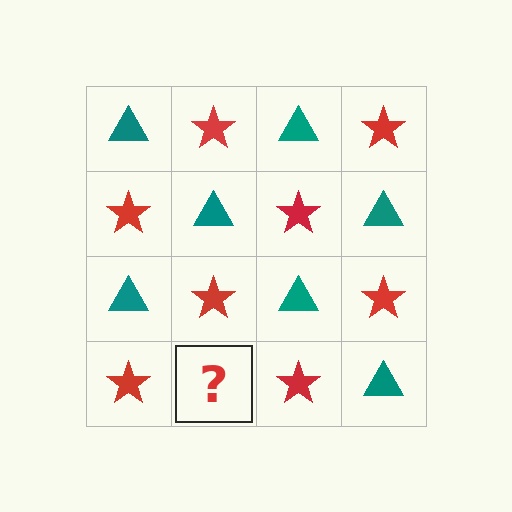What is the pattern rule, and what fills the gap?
The rule is that it alternates teal triangle and red star in a checkerboard pattern. The gap should be filled with a teal triangle.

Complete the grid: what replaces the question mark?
The question mark should be replaced with a teal triangle.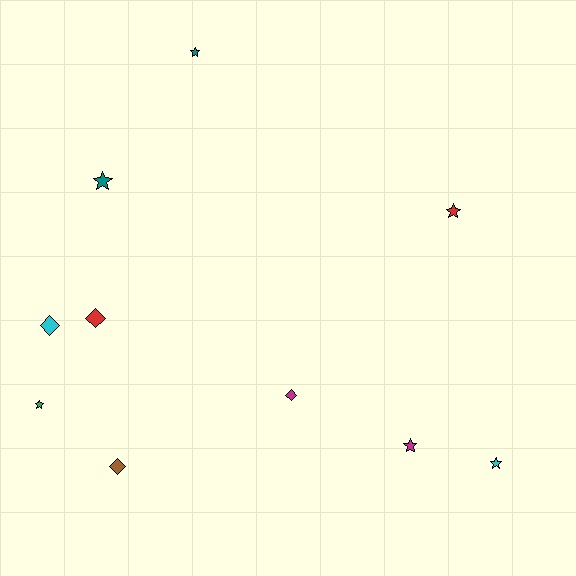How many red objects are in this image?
There are 2 red objects.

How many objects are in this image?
There are 10 objects.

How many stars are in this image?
There are 6 stars.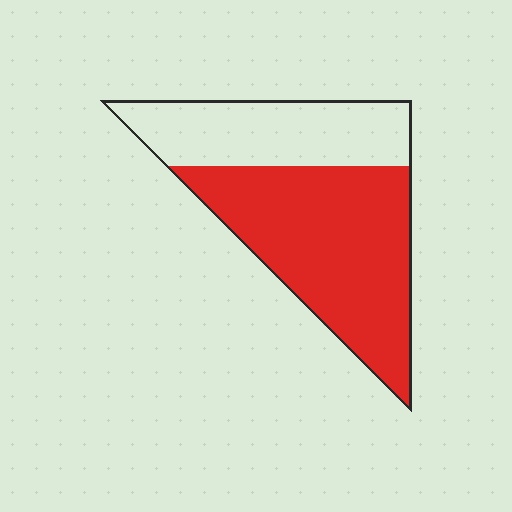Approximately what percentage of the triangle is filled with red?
Approximately 60%.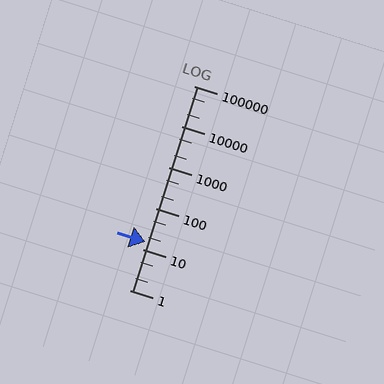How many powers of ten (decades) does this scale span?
The scale spans 5 decades, from 1 to 100000.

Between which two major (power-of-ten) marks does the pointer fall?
The pointer is between 10 and 100.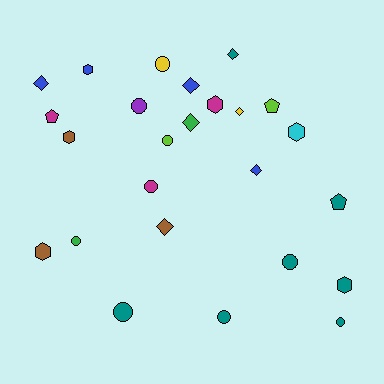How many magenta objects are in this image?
There are 3 magenta objects.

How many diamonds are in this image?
There are 7 diamonds.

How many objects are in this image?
There are 25 objects.